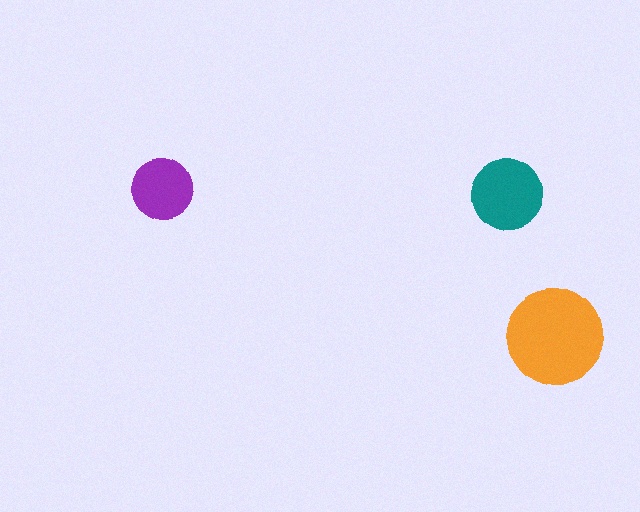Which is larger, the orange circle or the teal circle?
The orange one.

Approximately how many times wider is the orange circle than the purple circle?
About 1.5 times wider.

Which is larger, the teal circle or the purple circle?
The teal one.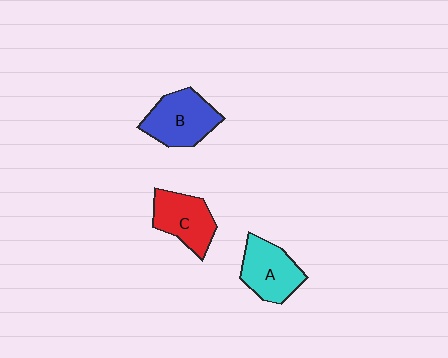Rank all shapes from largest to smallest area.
From largest to smallest: B (blue), A (cyan), C (red).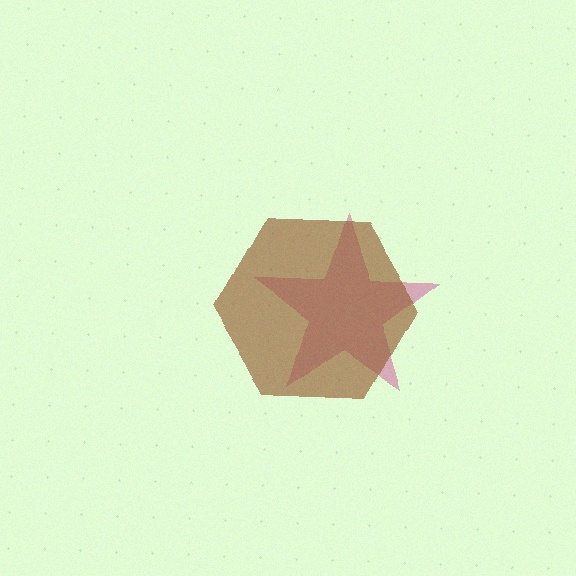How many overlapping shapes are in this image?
There are 2 overlapping shapes in the image.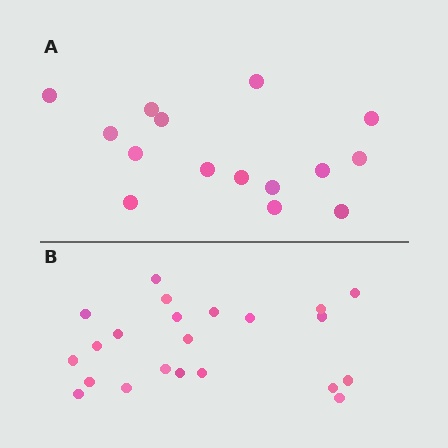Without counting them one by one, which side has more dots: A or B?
Region B (the bottom region) has more dots.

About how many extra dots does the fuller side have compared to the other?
Region B has roughly 8 or so more dots than region A.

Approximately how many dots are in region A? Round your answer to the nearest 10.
About 20 dots. (The exact count is 15, which rounds to 20.)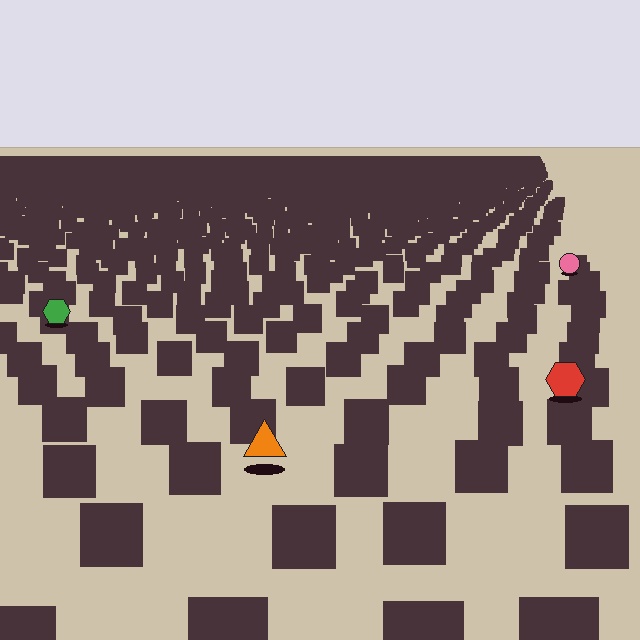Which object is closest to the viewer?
The orange triangle is closest. The texture marks near it are larger and more spread out.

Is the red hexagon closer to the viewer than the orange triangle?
No. The orange triangle is closer — you can tell from the texture gradient: the ground texture is coarser near it.